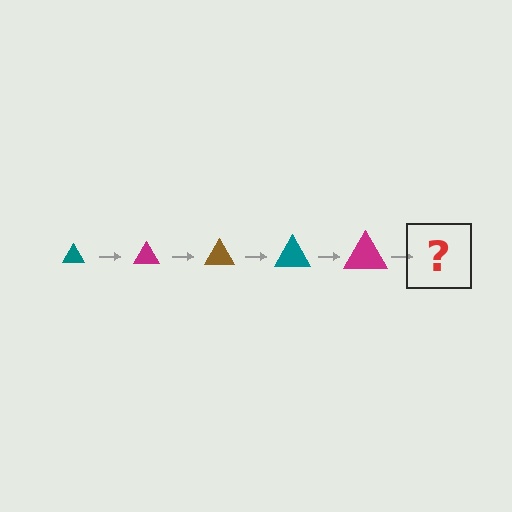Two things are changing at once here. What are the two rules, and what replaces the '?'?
The two rules are that the triangle grows larger each step and the color cycles through teal, magenta, and brown. The '?' should be a brown triangle, larger than the previous one.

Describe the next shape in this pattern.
It should be a brown triangle, larger than the previous one.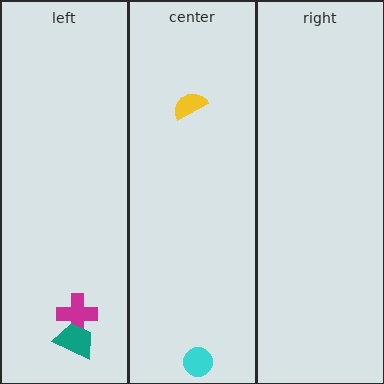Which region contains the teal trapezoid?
The left region.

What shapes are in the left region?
The magenta cross, the teal trapezoid.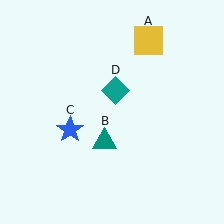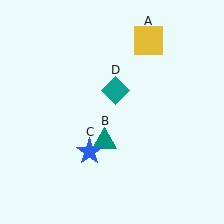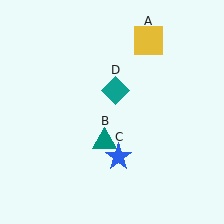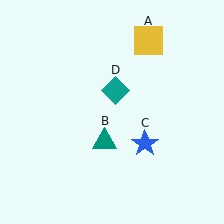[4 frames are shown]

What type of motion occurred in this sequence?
The blue star (object C) rotated counterclockwise around the center of the scene.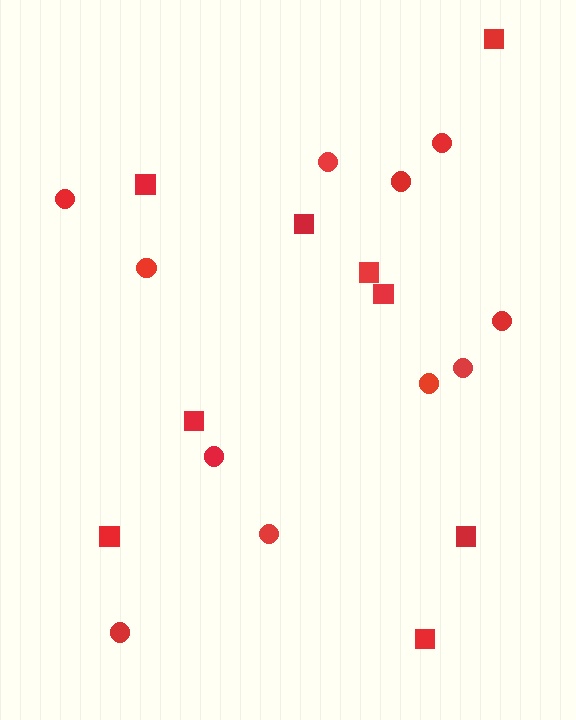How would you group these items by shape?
There are 2 groups: one group of circles (11) and one group of squares (9).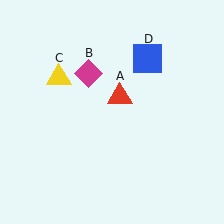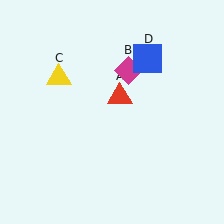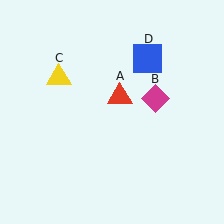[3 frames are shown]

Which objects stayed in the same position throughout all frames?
Red triangle (object A) and yellow triangle (object C) and blue square (object D) remained stationary.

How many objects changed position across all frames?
1 object changed position: magenta diamond (object B).